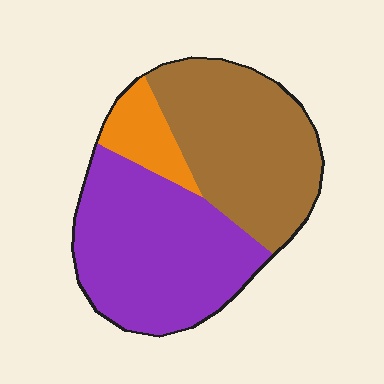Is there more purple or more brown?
Purple.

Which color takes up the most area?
Purple, at roughly 45%.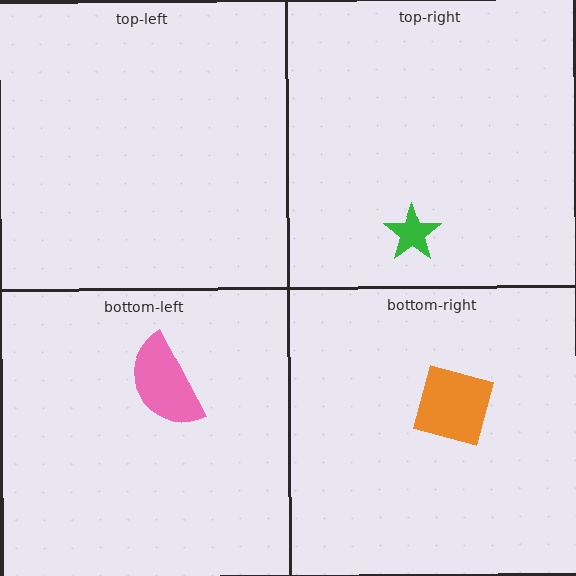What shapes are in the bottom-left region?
The pink semicircle.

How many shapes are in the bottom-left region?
1.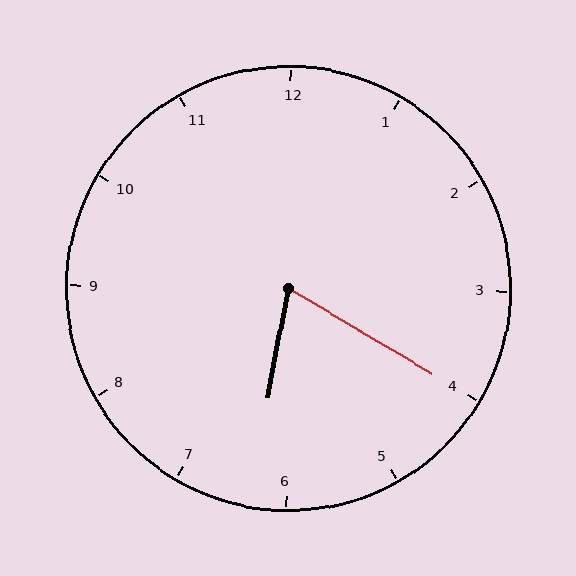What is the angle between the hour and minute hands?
Approximately 70 degrees.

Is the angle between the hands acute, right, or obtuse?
It is acute.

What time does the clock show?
6:20.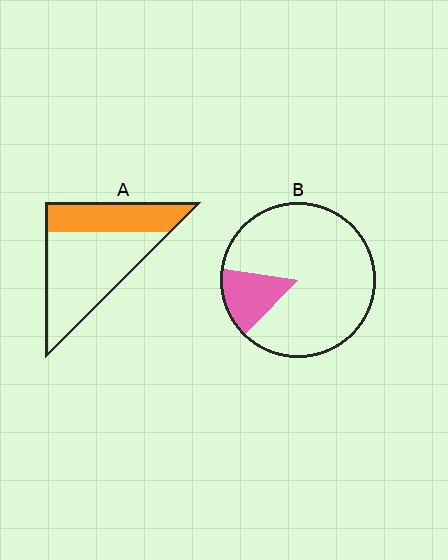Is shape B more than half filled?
No.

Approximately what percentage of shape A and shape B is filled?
A is approximately 35% and B is approximately 15%.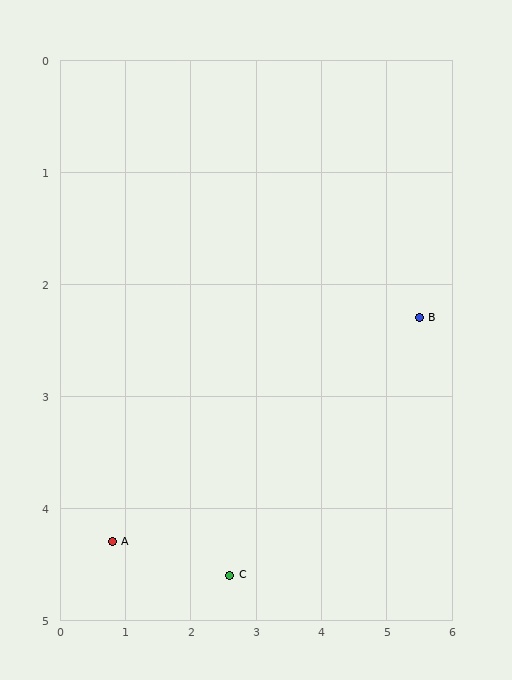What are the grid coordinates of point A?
Point A is at approximately (0.8, 4.3).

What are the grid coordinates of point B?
Point B is at approximately (5.5, 2.3).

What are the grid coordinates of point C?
Point C is at approximately (2.6, 4.6).